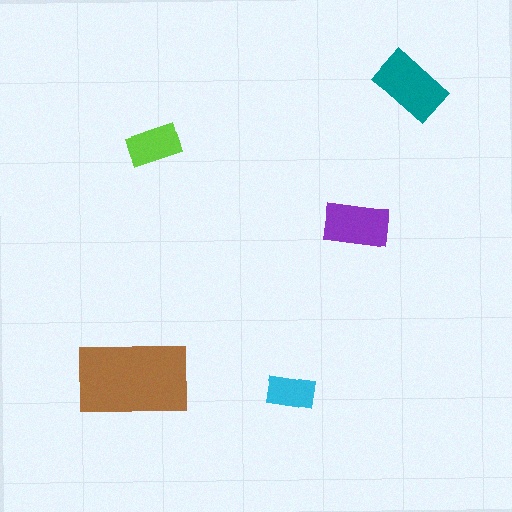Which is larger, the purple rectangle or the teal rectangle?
The teal one.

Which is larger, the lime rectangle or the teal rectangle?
The teal one.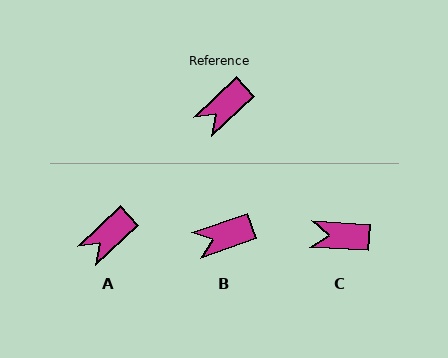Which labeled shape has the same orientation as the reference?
A.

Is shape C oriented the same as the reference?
No, it is off by about 47 degrees.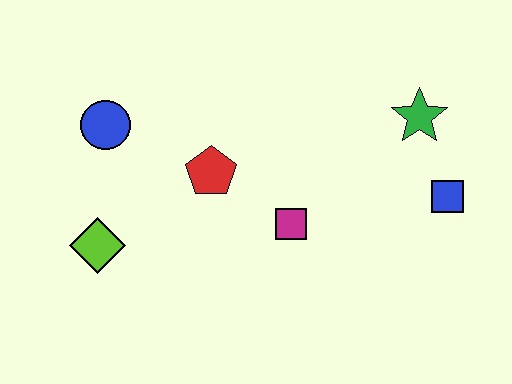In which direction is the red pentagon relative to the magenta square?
The red pentagon is to the left of the magenta square.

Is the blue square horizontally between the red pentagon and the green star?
No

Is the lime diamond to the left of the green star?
Yes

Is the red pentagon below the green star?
Yes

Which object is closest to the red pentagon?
The magenta square is closest to the red pentagon.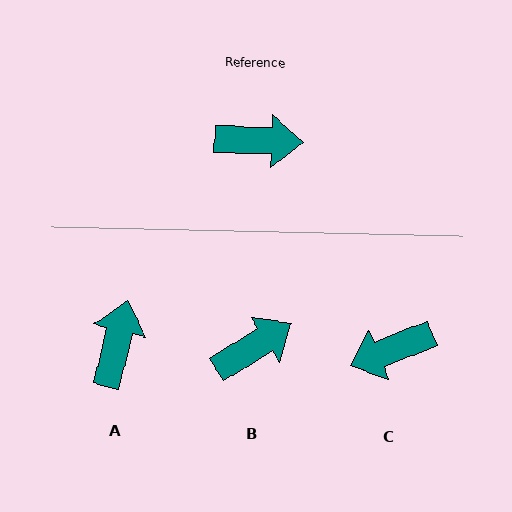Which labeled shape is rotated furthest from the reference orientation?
C, about 157 degrees away.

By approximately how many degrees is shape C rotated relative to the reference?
Approximately 157 degrees clockwise.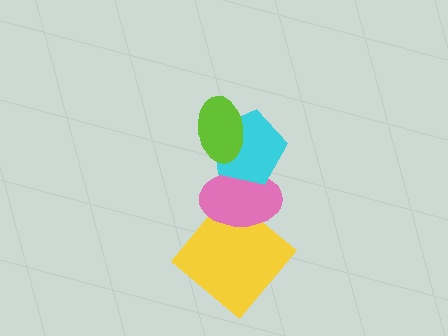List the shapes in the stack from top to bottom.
From top to bottom: the lime ellipse, the cyan pentagon, the pink ellipse, the yellow diamond.